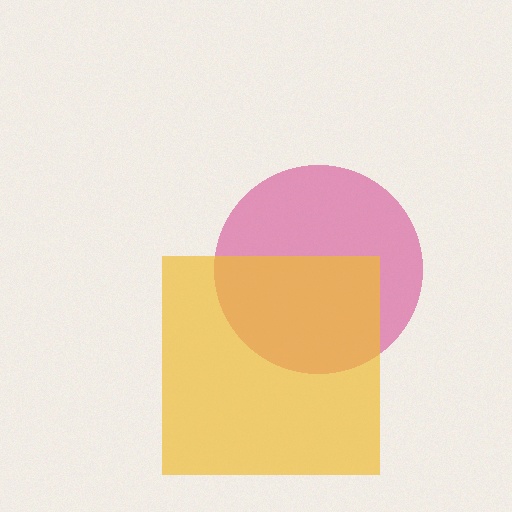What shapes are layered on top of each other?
The layered shapes are: a magenta circle, a yellow square.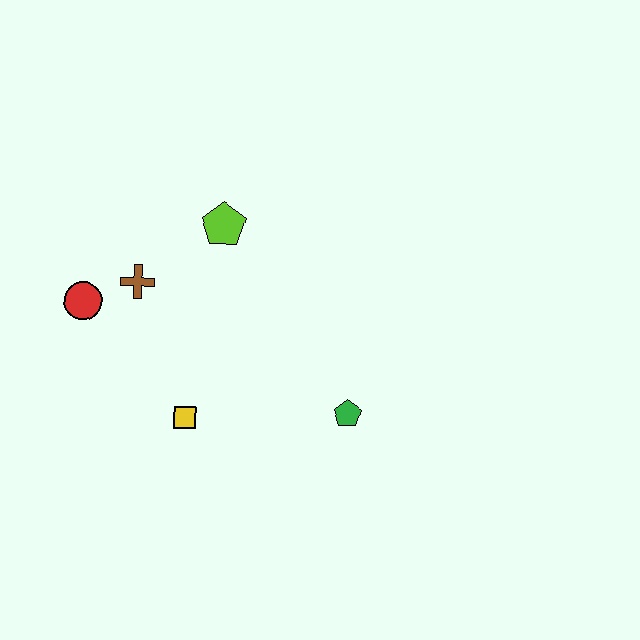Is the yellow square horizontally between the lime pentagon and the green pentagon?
No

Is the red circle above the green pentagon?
Yes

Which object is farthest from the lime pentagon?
The green pentagon is farthest from the lime pentagon.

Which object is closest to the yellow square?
The brown cross is closest to the yellow square.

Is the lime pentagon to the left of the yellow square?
No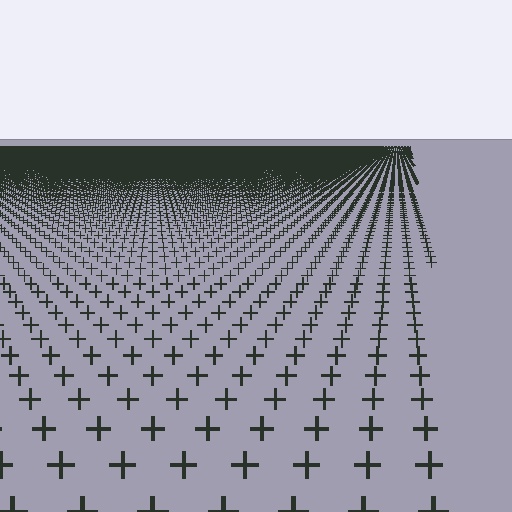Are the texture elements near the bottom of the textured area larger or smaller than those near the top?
Larger. Near the bottom, elements are closer to the viewer and appear at a bigger on-screen size.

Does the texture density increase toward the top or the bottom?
Density increases toward the top.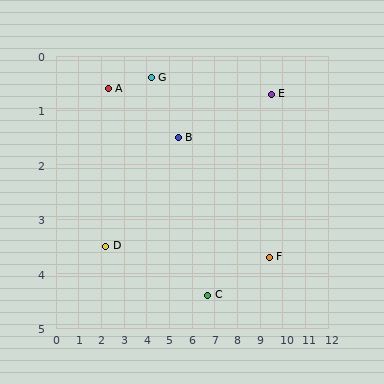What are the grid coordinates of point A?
Point A is at approximately (2.3, 0.6).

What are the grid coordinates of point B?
Point B is at approximately (5.4, 1.5).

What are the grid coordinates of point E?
Point E is at approximately (9.5, 0.7).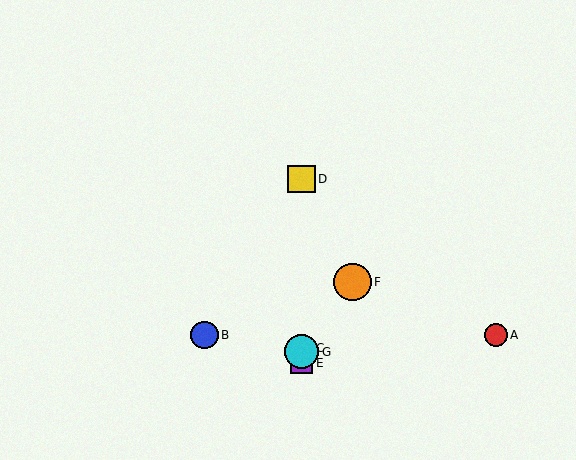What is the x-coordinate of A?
Object A is at x≈496.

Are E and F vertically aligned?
No, E is at x≈302 and F is at x≈352.